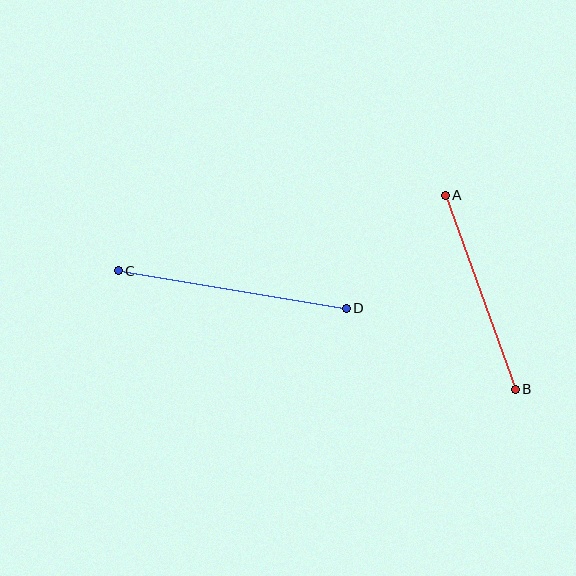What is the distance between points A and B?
The distance is approximately 206 pixels.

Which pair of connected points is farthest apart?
Points C and D are farthest apart.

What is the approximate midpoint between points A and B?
The midpoint is at approximately (480, 292) pixels.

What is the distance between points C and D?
The distance is approximately 231 pixels.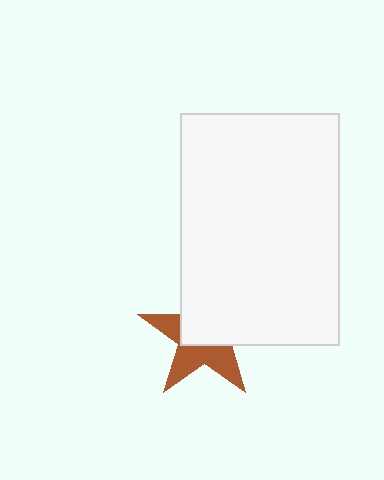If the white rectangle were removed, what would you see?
You would see the complete brown star.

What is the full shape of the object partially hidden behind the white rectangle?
The partially hidden object is a brown star.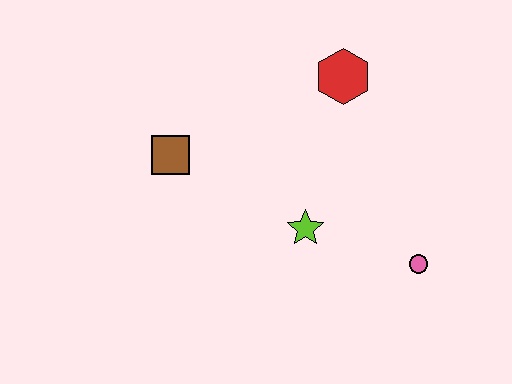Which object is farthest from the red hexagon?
The pink circle is farthest from the red hexagon.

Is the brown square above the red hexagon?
No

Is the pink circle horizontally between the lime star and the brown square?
No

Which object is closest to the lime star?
The pink circle is closest to the lime star.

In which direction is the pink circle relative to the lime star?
The pink circle is to the right of the lime star.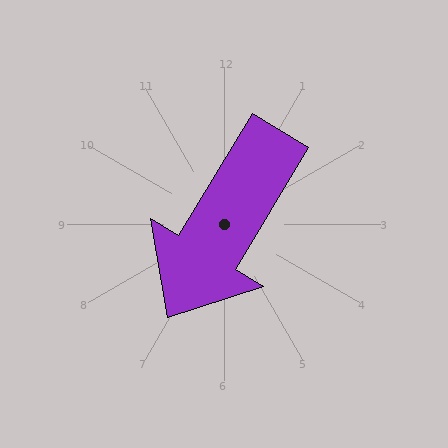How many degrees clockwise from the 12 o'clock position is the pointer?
Approximately 211 degrees.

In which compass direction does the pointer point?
Southwest.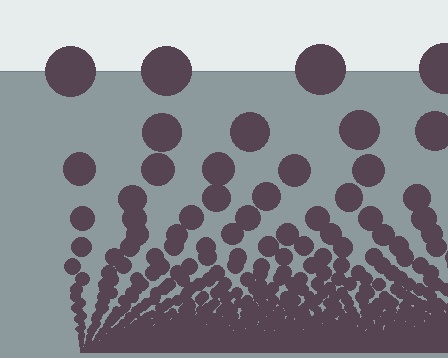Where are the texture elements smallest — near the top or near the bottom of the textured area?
Near the bottom.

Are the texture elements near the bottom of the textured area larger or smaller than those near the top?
Smaller. The gradient is inverted — elements near the bottom are smaller and denser.